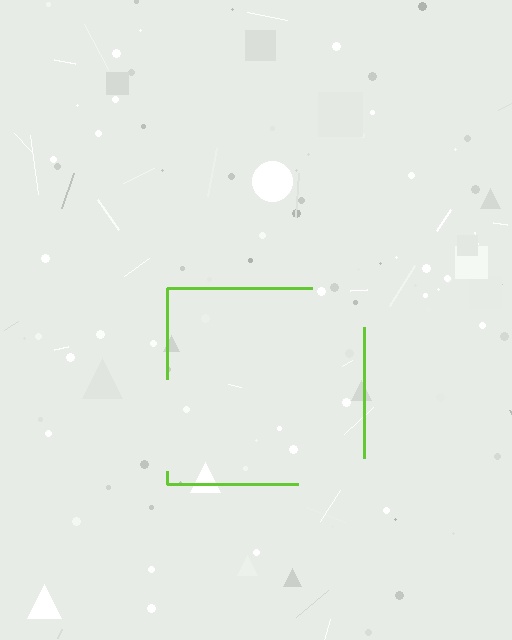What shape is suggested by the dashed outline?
The dashed outline suggests a square.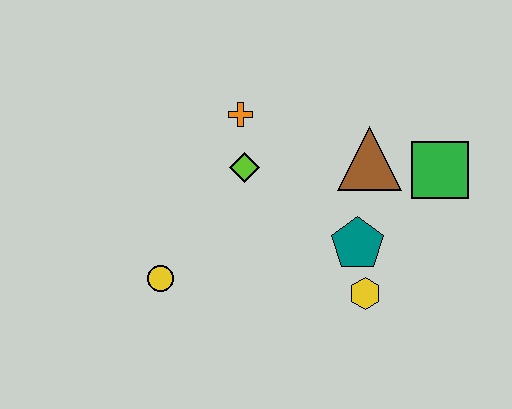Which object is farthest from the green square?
The yellow circle is farthest from the green square.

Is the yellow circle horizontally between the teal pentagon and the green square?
No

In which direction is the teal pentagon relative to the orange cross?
The teal pentagon is below the orange cross.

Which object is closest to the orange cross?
The lime diamond is closest to the orange cross.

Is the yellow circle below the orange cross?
Yes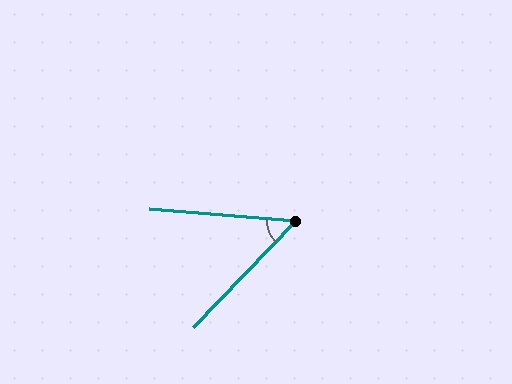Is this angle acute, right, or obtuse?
It is acute.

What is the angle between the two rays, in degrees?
Approximately 51 degrees.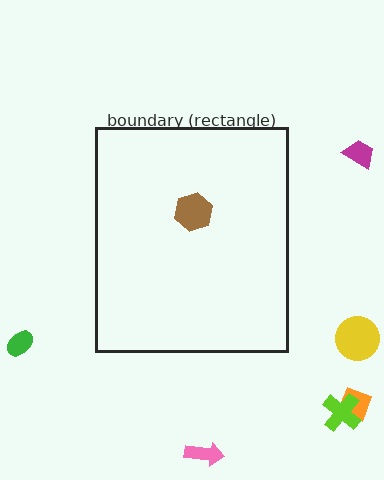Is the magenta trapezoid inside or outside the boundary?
Outside.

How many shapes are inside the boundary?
1 inside, 6 outside.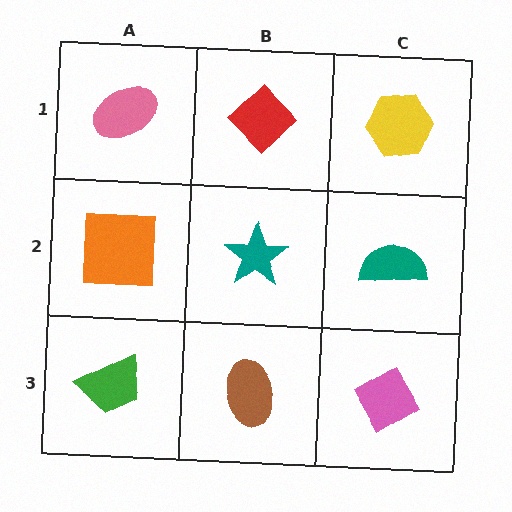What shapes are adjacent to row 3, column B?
A teal star (row 2, column B), a green trapezoid (row 3, column A), a pink diamond (row 3, column C).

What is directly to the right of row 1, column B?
A yellow hexagon.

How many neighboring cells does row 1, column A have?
2.